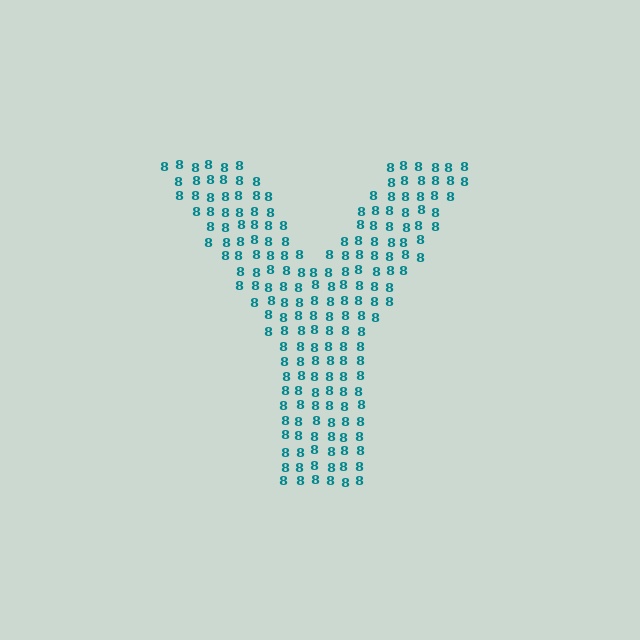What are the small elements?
The small elements are digit 8's.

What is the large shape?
The large shape is the letter Y.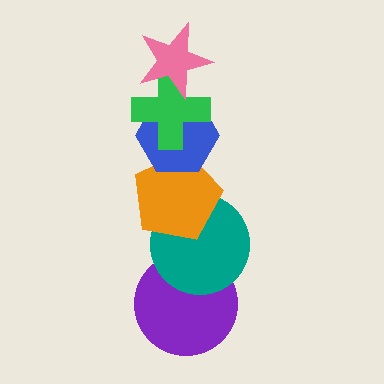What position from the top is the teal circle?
The teal circle is 5th from the top.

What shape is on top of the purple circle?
The teal circle is on top of the purple circle.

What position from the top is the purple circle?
The purple circle is 6th from the top.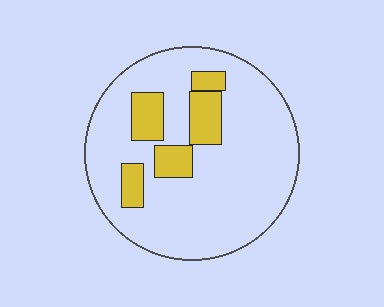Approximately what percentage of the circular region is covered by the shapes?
Approximately 20%.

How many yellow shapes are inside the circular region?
5.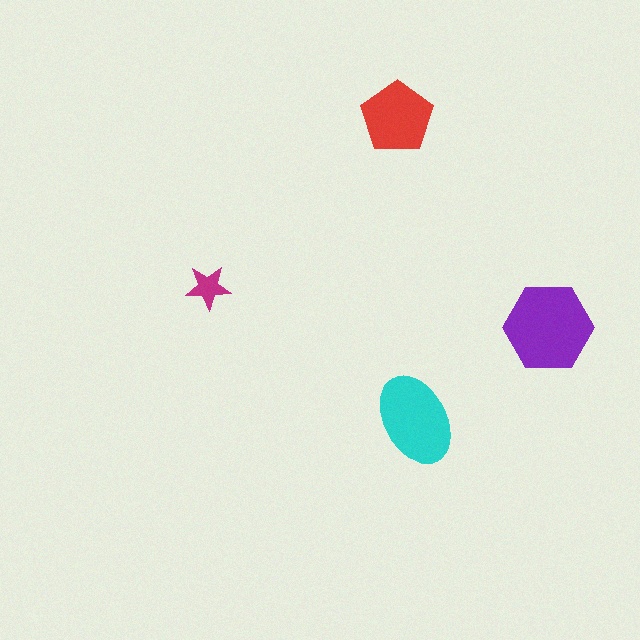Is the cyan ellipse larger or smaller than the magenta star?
Larger.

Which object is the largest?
The purple hexagon.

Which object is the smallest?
The magenta star.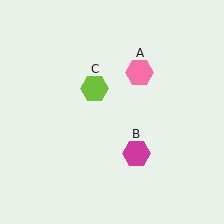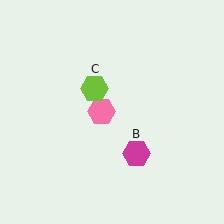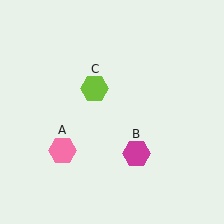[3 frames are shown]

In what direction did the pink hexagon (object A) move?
The pink hexagon (object A) moved down and to the left.